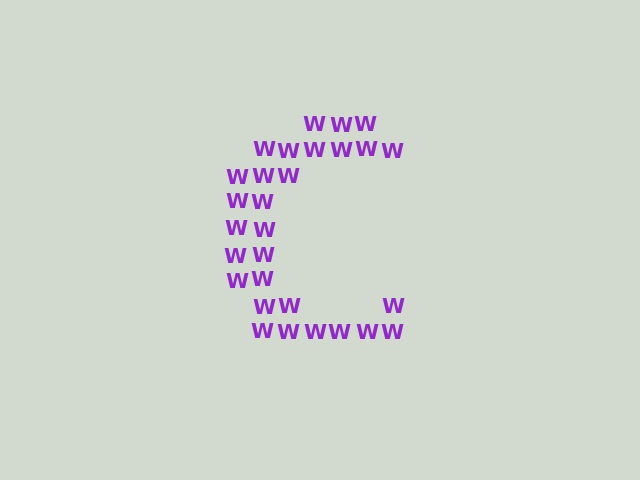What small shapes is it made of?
It is made of small letter W's.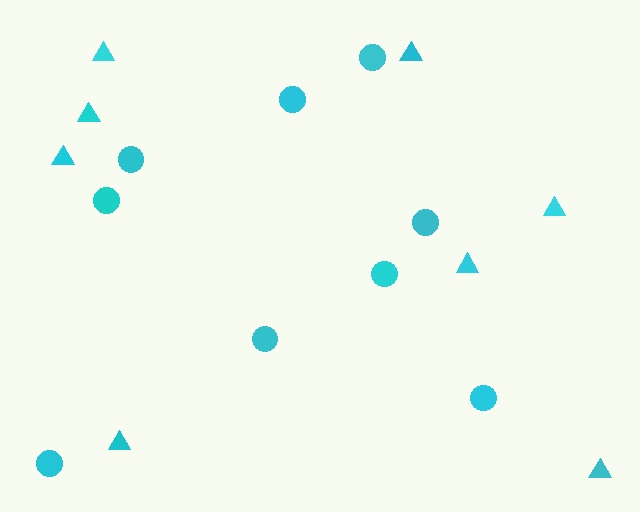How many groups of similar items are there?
There are 2 groups: one group of circles (9) and one group of triangles (8).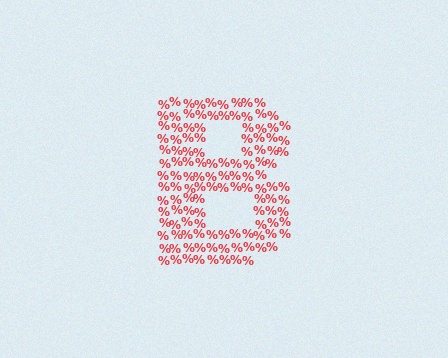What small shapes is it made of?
It is made of small percent signs.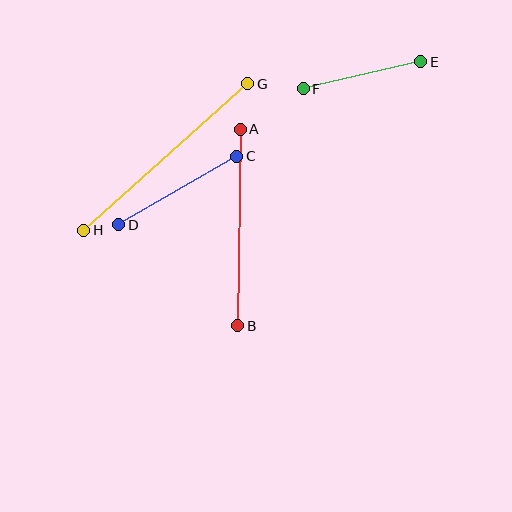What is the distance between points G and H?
The distance is approximately 220 pixels.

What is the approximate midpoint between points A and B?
The midpoint is at approximately (239, 228) pixels.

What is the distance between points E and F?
The distance is approximately 121 pixels.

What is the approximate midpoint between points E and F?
The midpoint is at approximately (362, 75) pixels.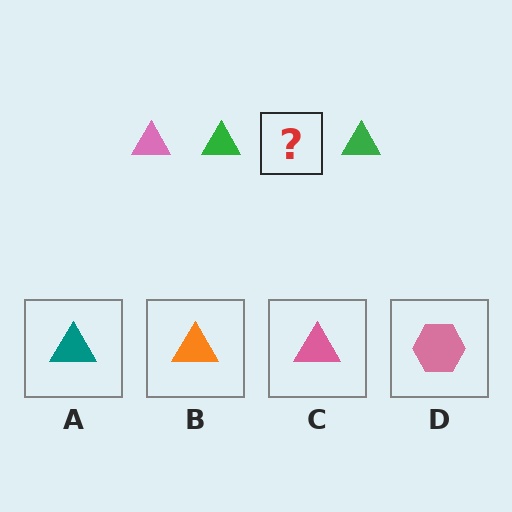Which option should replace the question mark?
Option C.